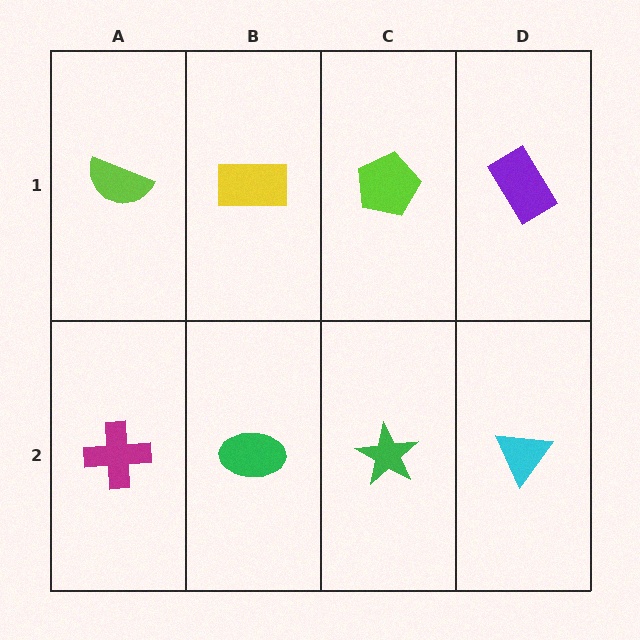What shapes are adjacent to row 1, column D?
A cyan triangle (row 2, column D), a lime pentagon (row 1, column C).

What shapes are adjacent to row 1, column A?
A magenta cross (row 2, column A), a yellow rectangle (row 1, column B).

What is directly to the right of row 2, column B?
A green star.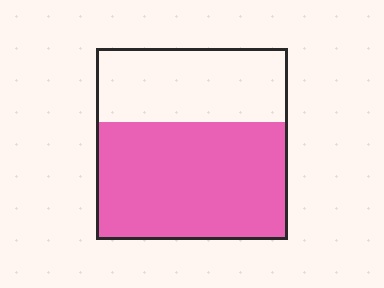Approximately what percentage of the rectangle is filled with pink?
Approximately 60%.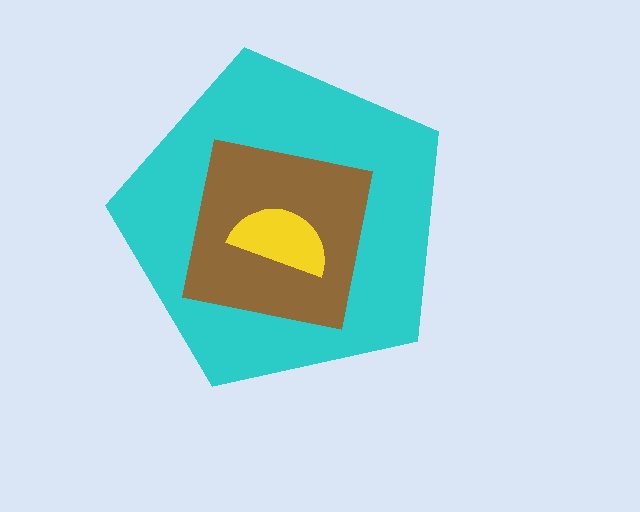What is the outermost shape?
The cyan pentagon.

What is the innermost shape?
The yellow semicircle.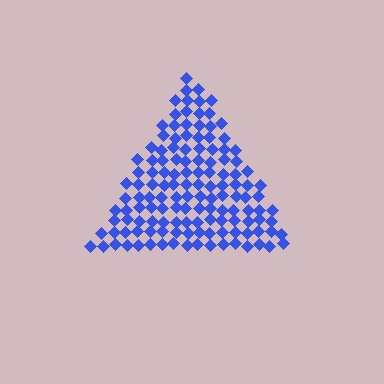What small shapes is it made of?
It is made of small diamonds.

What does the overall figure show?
The overall figure shows a triangle.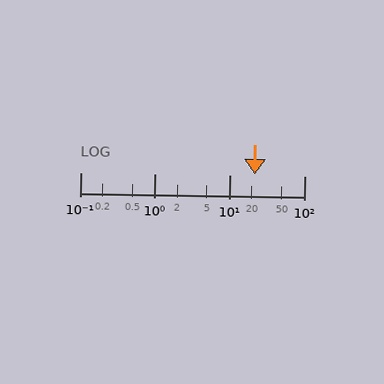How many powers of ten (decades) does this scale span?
The scale spans 3 decades, from 0.1 to 100.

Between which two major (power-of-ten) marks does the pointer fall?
The pointer is between 10 and 100.